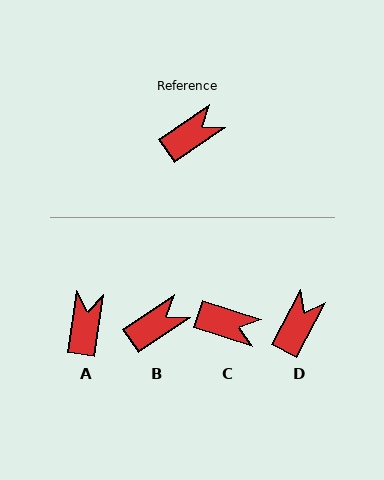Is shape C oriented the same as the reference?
No, it is off by about 53 degrees.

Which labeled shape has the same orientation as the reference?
B.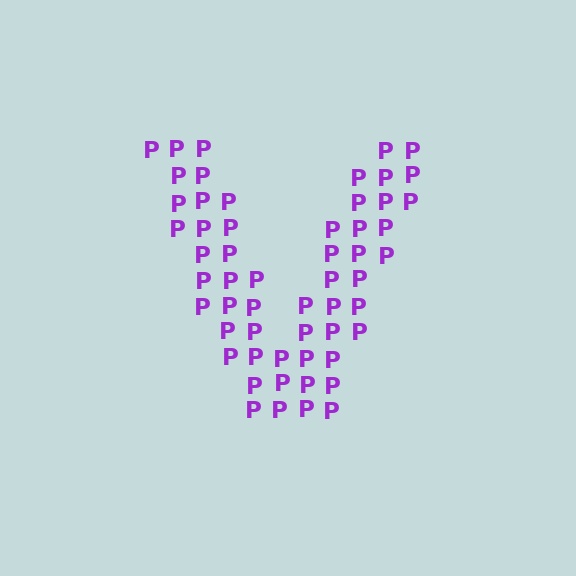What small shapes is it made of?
It is made of small letter P's.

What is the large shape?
The large shape is the letter V.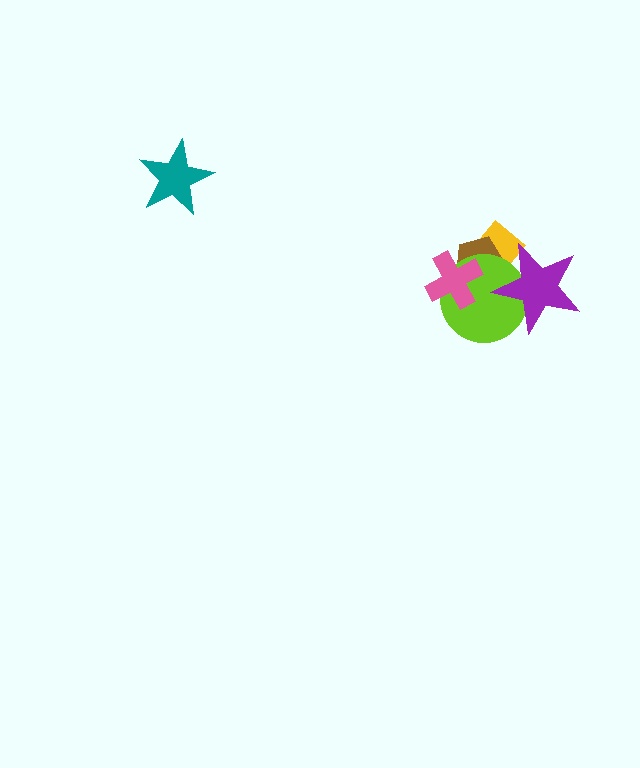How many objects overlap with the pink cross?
3 objects overlap with the pink cross.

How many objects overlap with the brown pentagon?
4 objects overlap with the brown pentagon.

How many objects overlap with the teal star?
0 objects overlap with the teal star.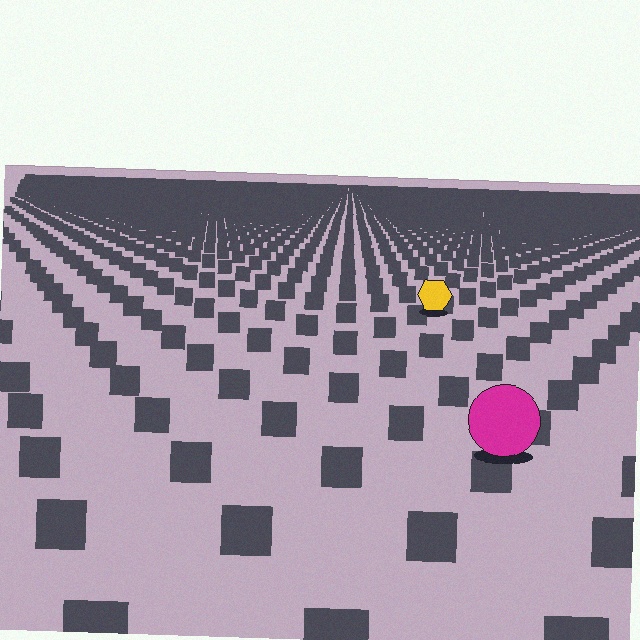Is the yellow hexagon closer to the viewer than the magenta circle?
No. The magenta circle is closer — you can tell from the texture gradient: the ground texture is coarser near it.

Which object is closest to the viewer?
The magenta circle is closest. The texture marks near it are larger and more spread out.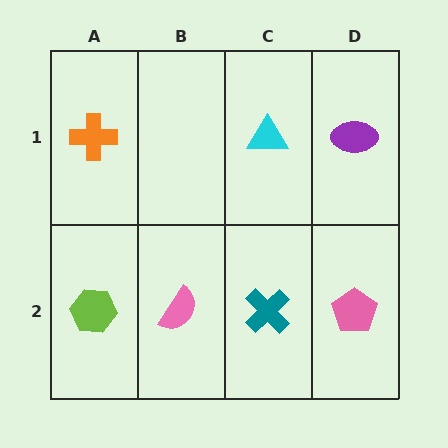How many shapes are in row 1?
3 shapes.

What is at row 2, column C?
A teal cross.